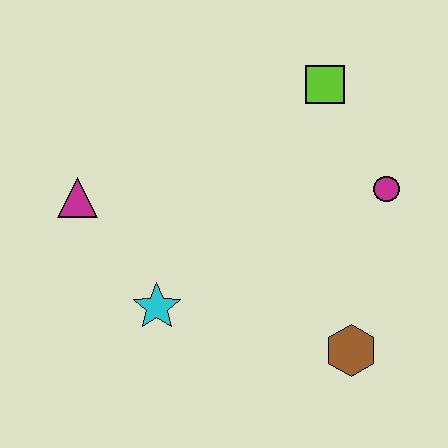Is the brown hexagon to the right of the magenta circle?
No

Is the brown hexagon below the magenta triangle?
Yes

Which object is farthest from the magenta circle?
The magenta triangle is farthest from the magenta circle.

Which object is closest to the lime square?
The magenta circle is closest to the lime square.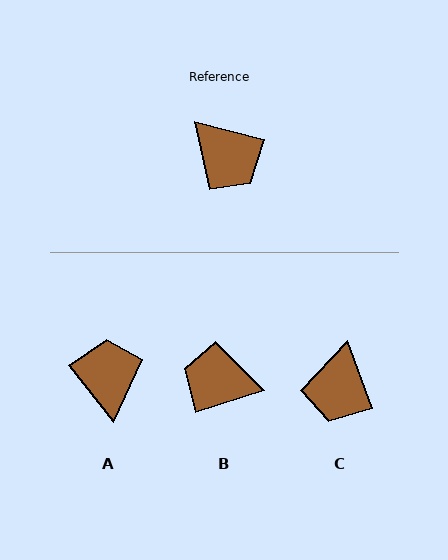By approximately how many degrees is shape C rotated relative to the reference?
Approximately 55 degrees clockwise.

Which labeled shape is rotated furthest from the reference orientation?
B, about 147 degrees away.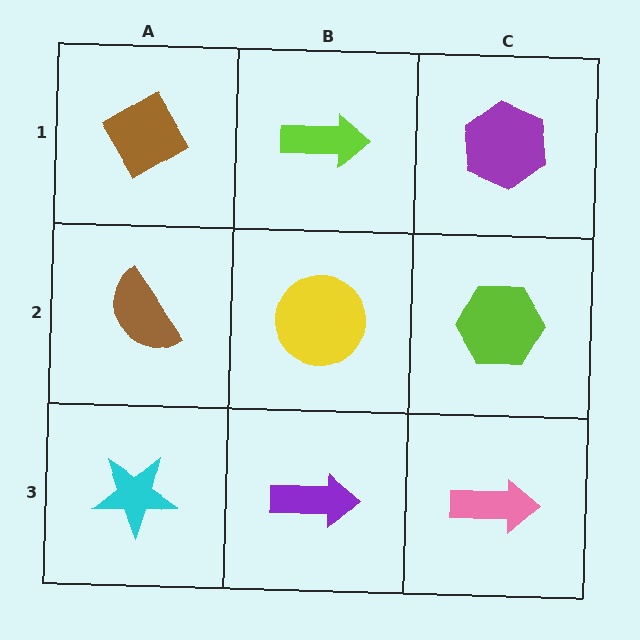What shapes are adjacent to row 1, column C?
A lime hexagon (row 2, column C), a lime arrow (row 1, column B).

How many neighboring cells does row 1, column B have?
3.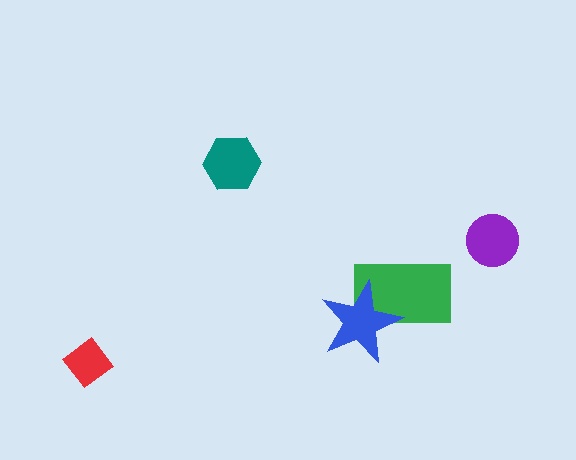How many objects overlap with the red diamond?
0 objects overlap with the red diamond.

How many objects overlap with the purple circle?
0 objects overlap with the purple circle.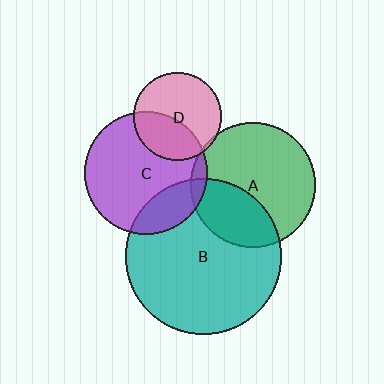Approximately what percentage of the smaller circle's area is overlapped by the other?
Approximately 40%.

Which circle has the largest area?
Circle B (teal).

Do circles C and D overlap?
Yes.